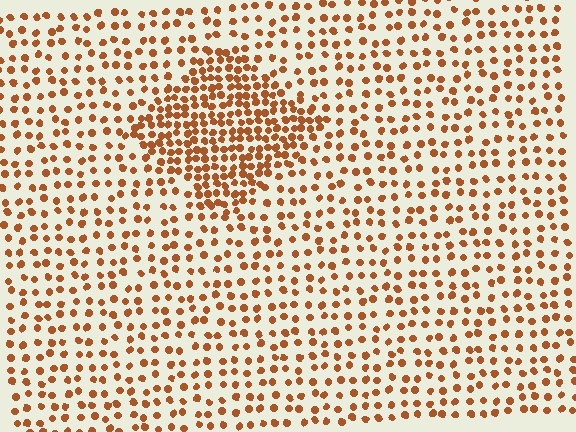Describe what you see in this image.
The image contains small brown elements arranged at two different densities. A diamond-shaped region is visible where the elements are more densely packed than the surrounding area.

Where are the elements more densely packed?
The elements are more densely packed inside the diamond boundary.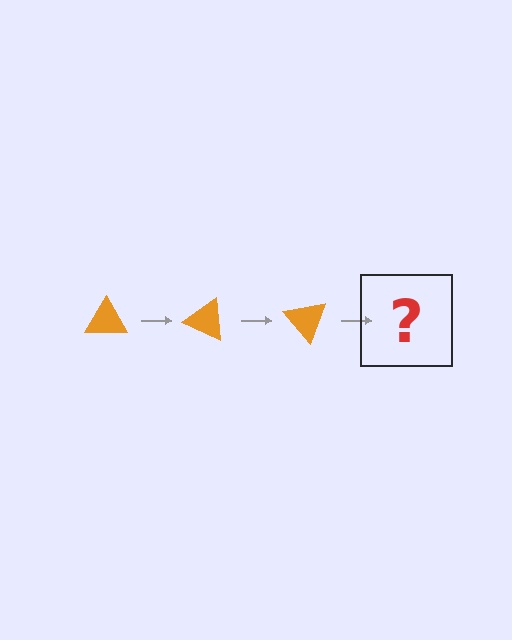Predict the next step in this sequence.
The next step is an orange triangle rotated 75 degrees.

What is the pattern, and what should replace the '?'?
The pattern is that the triangle rotates 25 degrees each step. The '?' should be an orange triangle rotated 75 degrees.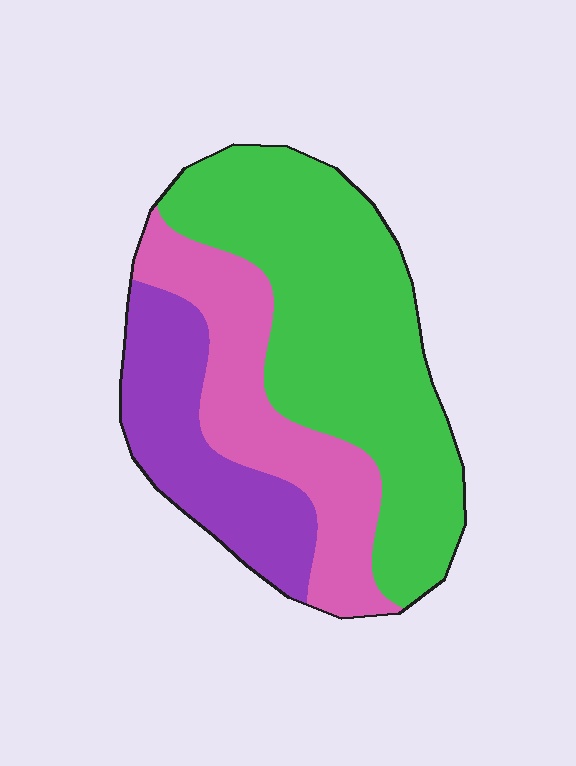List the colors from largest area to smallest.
From largest to smallest: green, pink, purple.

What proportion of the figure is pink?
Pink takes up between a quarter and a half of the figure.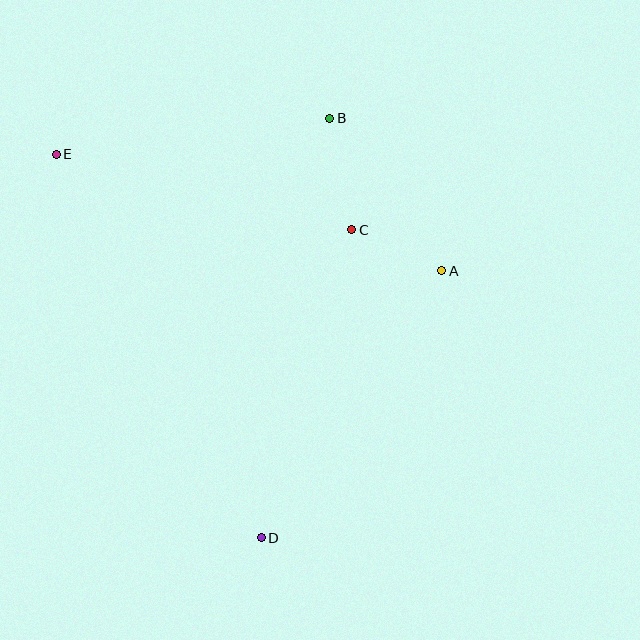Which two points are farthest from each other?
Points D and E are farthest from each other.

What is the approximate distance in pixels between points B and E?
The distance between B and E is approximately 276 pixels.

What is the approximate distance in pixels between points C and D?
The distance between C and D is approximately 321 pixels.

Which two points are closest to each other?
Points A and C are closest to each other.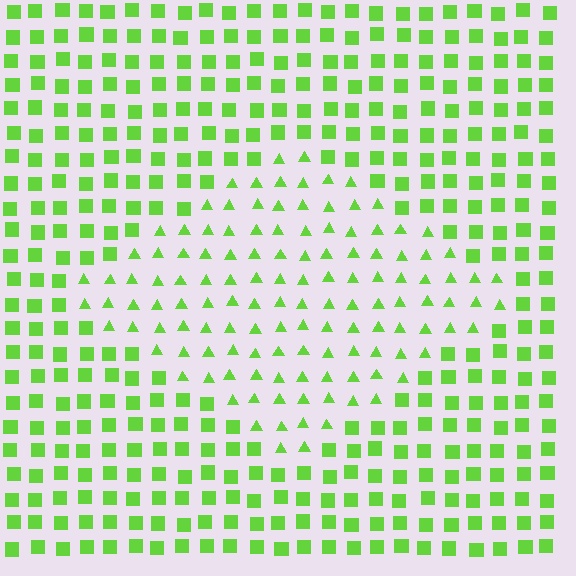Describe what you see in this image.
The image is filled with small lime elements arranged in a uniform grid. A diamond-shaped region contains triangles, while the surrounding area contains squares. The boundary is defined purely by the change in element shape.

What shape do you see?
I see a diamond.